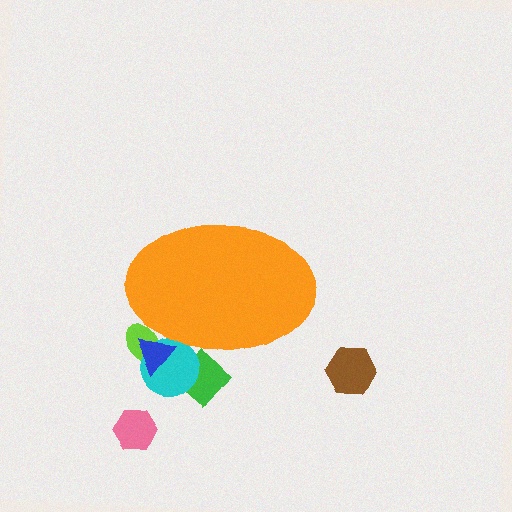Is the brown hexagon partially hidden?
No, the brown hexagon is fully visible.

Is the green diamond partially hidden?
Yes, the green diamond is partially hidden behind the orange ellipse.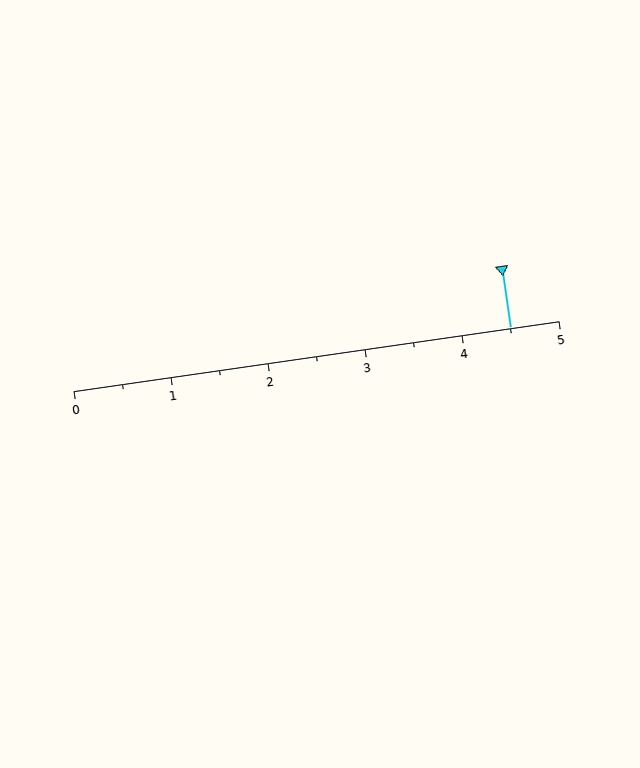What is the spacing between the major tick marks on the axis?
The major ticks are spaced 1 apart.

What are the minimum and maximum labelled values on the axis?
The axis runs from 0 to 5.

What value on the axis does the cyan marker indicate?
The marker indicates approximately 4.5.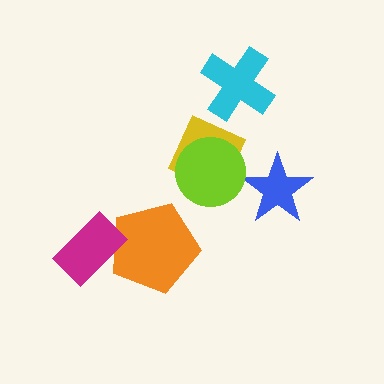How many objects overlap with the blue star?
0 objects overlap with the blue star.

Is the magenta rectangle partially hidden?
No, no other shape covers it.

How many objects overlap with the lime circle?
1 object overlaps with the lime circle.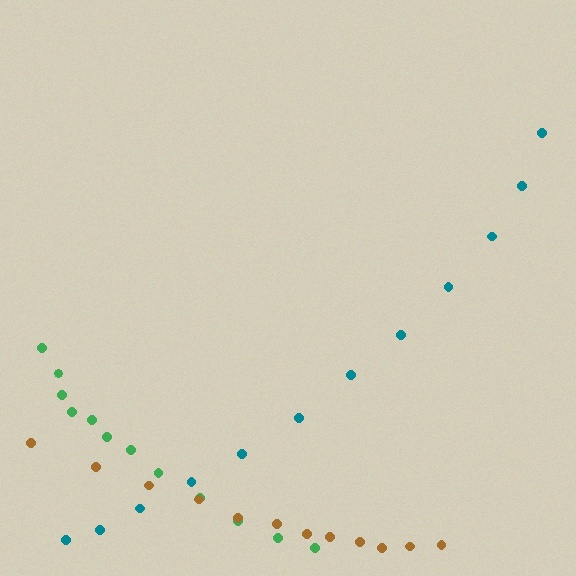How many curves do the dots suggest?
There are 3 distinct paths.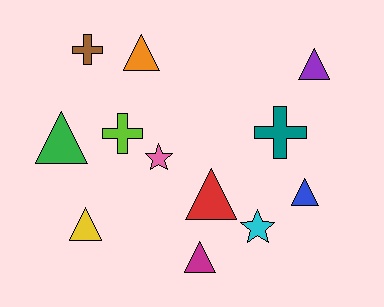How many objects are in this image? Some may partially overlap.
There are 12 objects.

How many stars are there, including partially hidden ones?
There are 2 stars.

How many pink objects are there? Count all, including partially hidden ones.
There is 1 pink object.